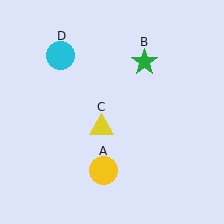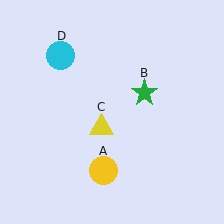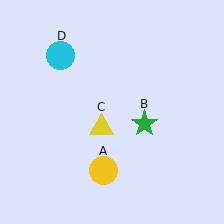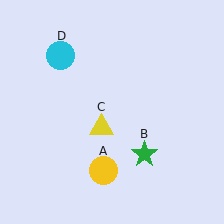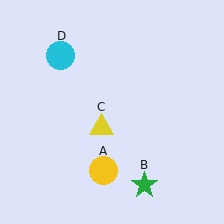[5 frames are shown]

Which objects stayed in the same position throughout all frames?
Yellow circle (object A) and yellow triangle (object C) and cyan circle (object D) remained stationary.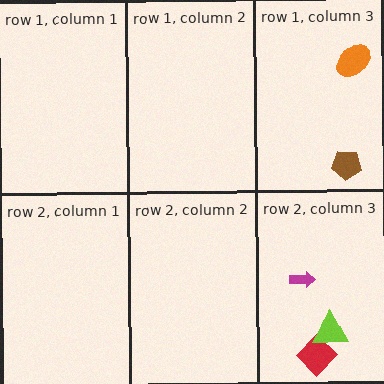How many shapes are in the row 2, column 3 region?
3.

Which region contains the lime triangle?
The row 2, column 3 region.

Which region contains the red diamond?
The row 2, column 3 region.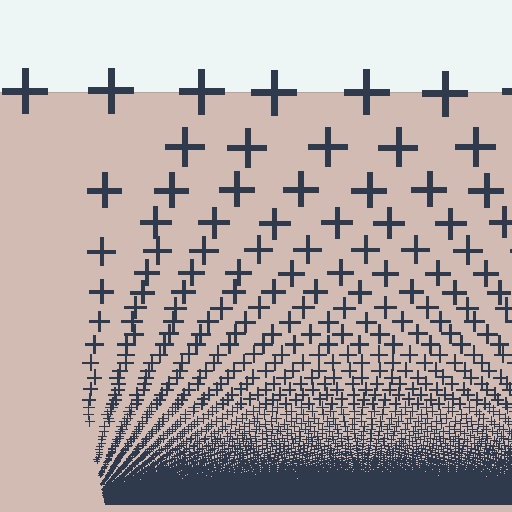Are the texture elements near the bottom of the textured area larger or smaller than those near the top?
Smaller. The gradient is inverted — elements near the bottom are smaller and denser.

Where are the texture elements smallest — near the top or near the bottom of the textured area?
Near the bottom.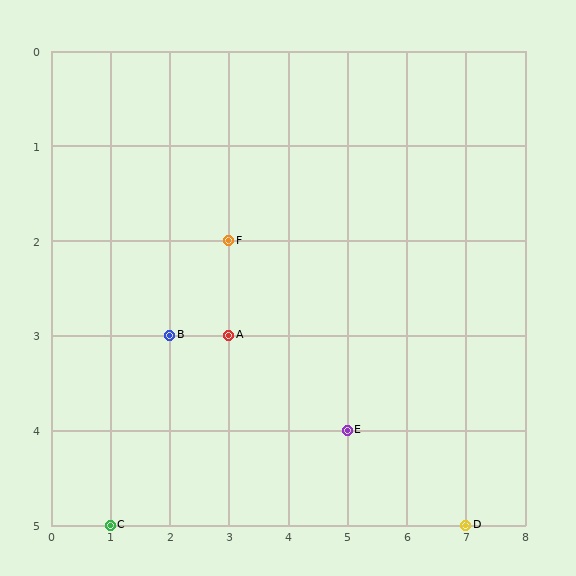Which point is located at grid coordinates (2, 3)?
Point B is at (2, 3).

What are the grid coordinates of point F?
Point F is at grid coordinates (3, 2).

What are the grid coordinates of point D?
Point D is at grid coordinates (7, 5).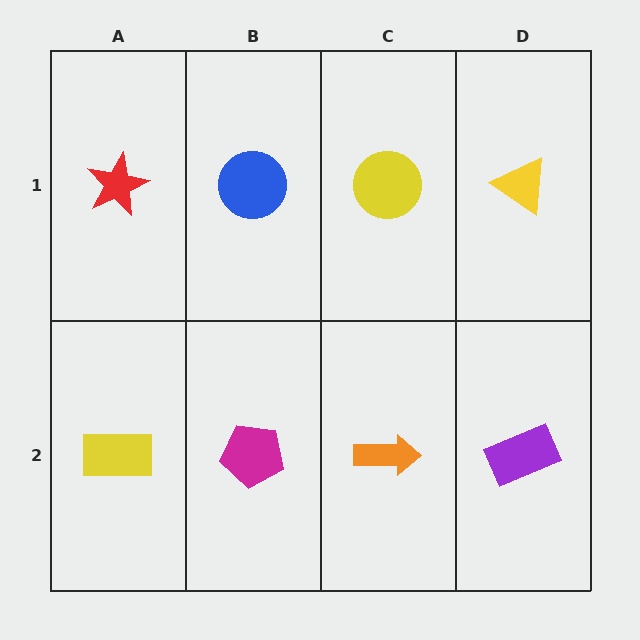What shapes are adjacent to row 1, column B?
A magenta pentagon (row 2, column B), a red star (row 1, column A), a yellow circle (row 1, column C).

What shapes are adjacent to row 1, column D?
A purple rectangle (row 2, column D), a yellow circle (row 1, column C).